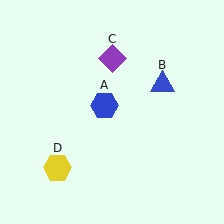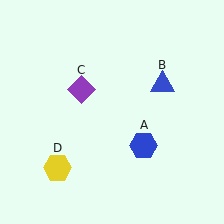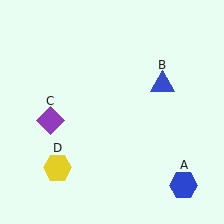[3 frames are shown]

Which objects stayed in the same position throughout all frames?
Blue triangle (object B) and yellow hexagon (object D) remained stationary.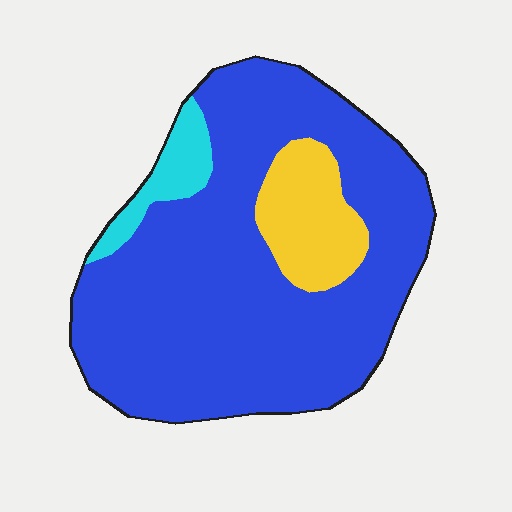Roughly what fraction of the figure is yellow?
Yellow takes up less than a quarter of the figure.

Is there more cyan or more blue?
Blue.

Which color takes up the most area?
Blue, at roughly 80%.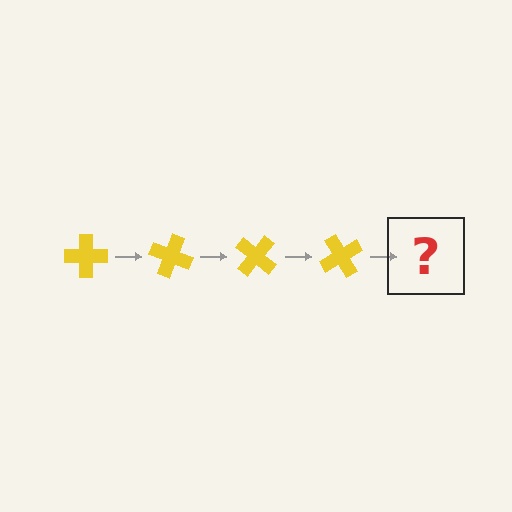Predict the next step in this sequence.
The next step is a yellow cross rotated 80 degrees.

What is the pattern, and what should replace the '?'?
The pattern is that the cross rotates 20 degrees each step. The '?' should be a yellow cross rotated 80 degrees.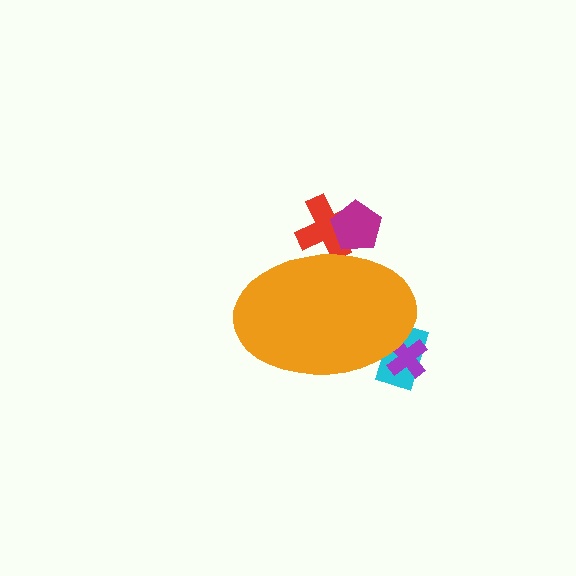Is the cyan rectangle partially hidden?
Yes, the cyan rectangle is partially hidden behind the orange ellipse.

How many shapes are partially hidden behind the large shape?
4 shapes are partially hidden.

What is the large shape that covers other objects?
An orange ellipse.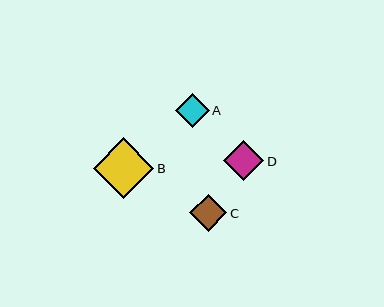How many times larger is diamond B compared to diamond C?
Diamond B is approximately 1.6 times the size of diamond C.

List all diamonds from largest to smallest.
From largest to smallest: B, D, C, A.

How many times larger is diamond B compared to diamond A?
Diamond B is approximately 1.8 times the size of diamond A.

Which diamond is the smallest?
Diamond A is the smallest with a size of approximately 34 pixels.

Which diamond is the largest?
Diamond B is the largest with a size of approximately 61 pixels.